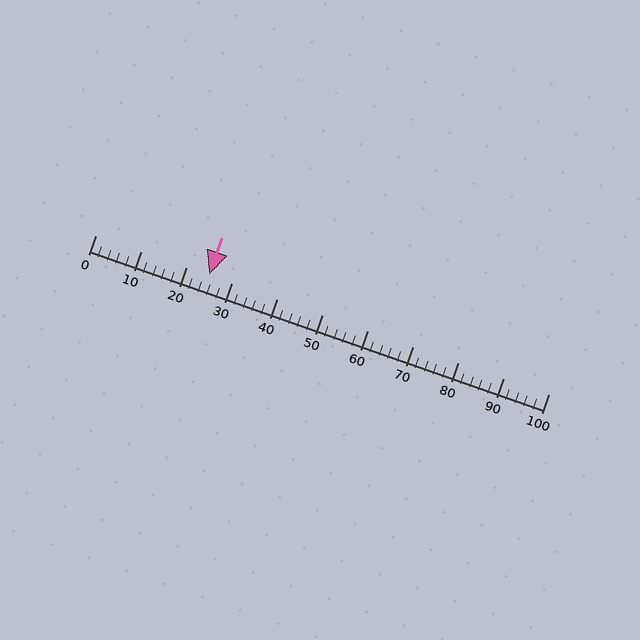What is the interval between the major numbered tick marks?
The major tick marks are spaced 10 units apart.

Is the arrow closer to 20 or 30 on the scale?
The arrow is closer to 30.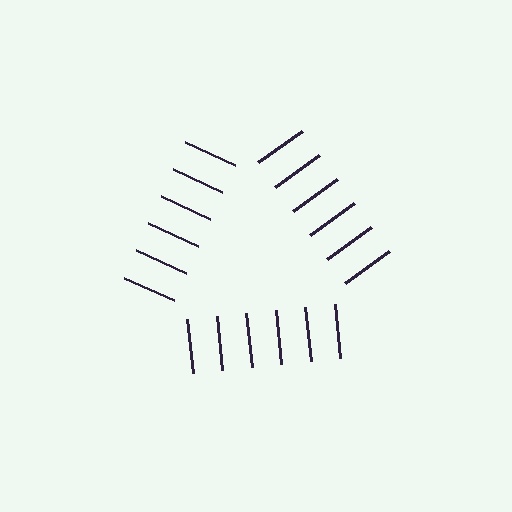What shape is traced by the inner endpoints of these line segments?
An illusory triangle — the line segments terminate on its edges but no continuous stroke is drawn.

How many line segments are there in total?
18 — 6 along each of the 3 edges.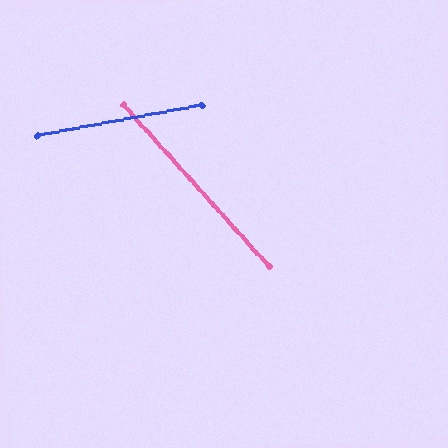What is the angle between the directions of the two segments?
Approximately 58 degrees.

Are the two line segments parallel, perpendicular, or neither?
Neither parallel nor perpendicular — they differ by about 58°.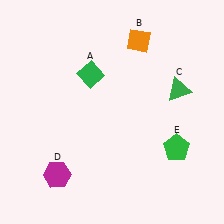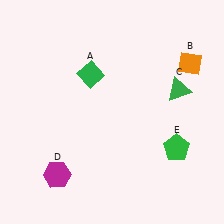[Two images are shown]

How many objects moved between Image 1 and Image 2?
1 object moved between the two images.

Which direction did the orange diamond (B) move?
The orange diamond (B) moved right.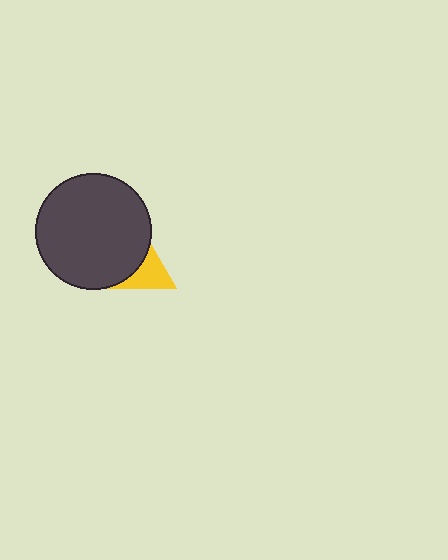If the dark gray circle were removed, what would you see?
You would see the complete yellow triangle.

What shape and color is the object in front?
The object in front is a dark gray circle.